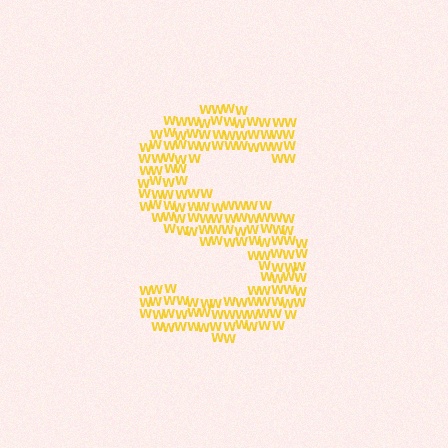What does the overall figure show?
The overall figure shows the letter S.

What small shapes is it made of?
It is made of small letter W's.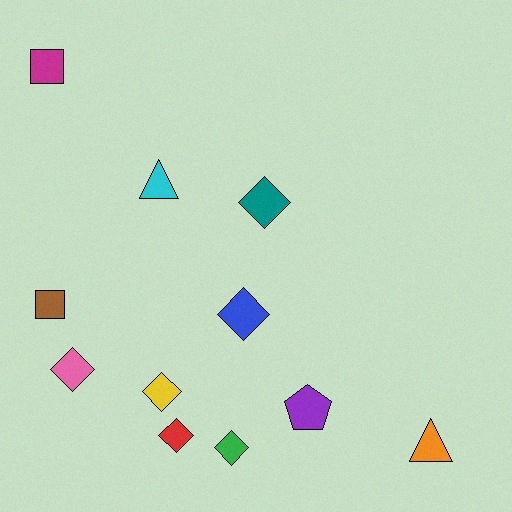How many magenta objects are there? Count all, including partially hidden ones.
There is 1 magenta object.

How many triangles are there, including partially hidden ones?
There are 2 triangles.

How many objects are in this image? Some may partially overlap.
There are 11 objects.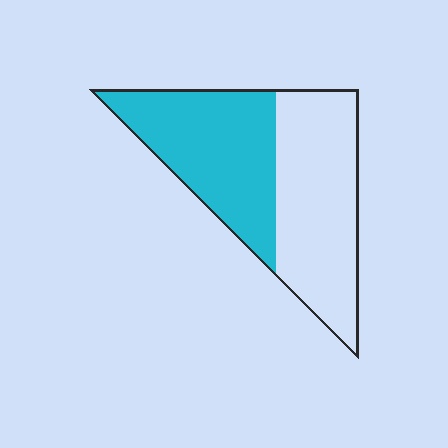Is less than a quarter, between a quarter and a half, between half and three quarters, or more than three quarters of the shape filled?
Between a quarter and a half.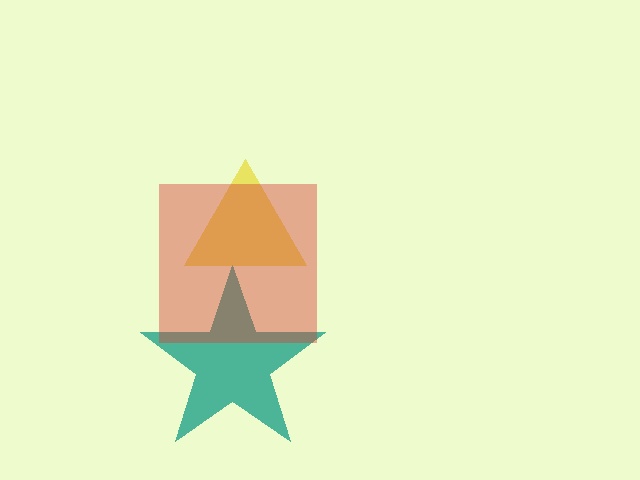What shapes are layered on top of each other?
The layered shapes are: a teal star, a yellow triangle, a red square.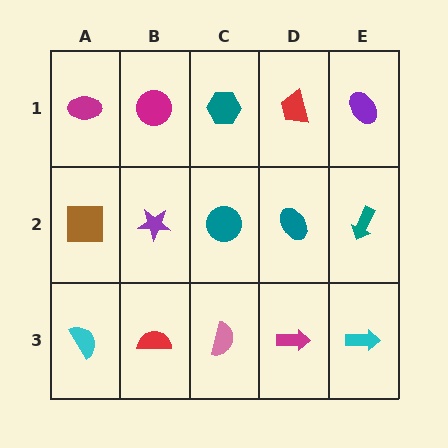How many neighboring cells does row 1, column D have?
3.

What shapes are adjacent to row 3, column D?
A teal ellipse (row 2, column D), a pink semicircle (row 3, column C), a cyan arrow (row 3, column E).